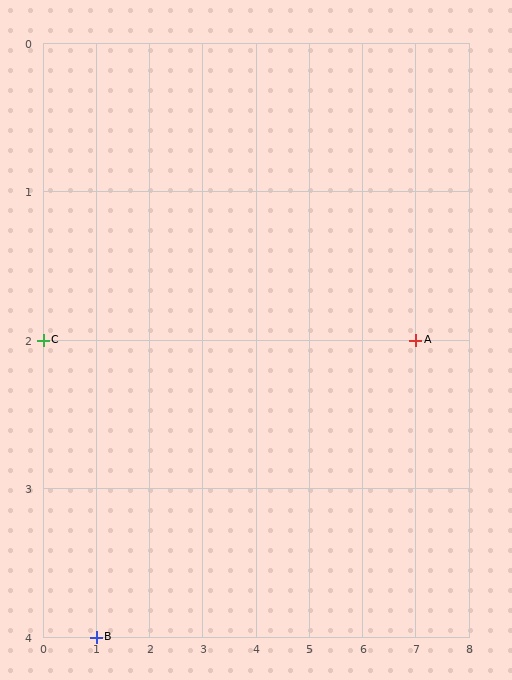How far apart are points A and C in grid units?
Points A and C are 7 columns apart.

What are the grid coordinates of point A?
Point A is at grid coordinates (7, 2).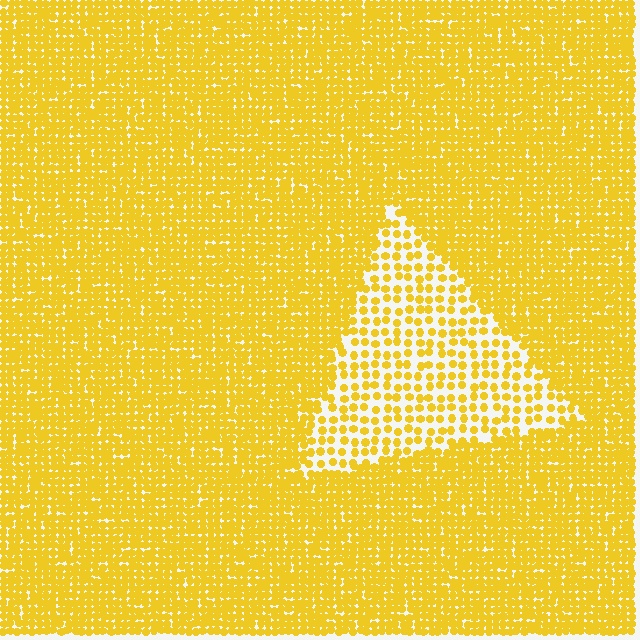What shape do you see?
I see a triangle.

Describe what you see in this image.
The image contains small yellow elements arranged at two different densities. A triangle-shaped region is visible where the elements are less densely packed than the surrounding area.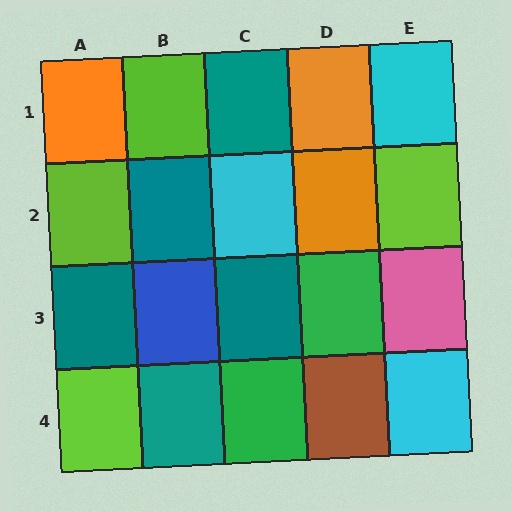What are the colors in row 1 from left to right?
Orange, lime, teal, orange, cyan.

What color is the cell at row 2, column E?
Lime.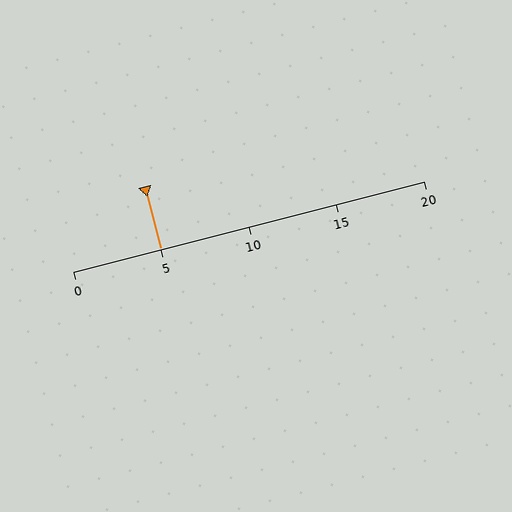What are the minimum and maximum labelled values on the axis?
The axis runs from 0 to 20.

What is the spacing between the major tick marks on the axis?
The major ticks are spaced 5 apart.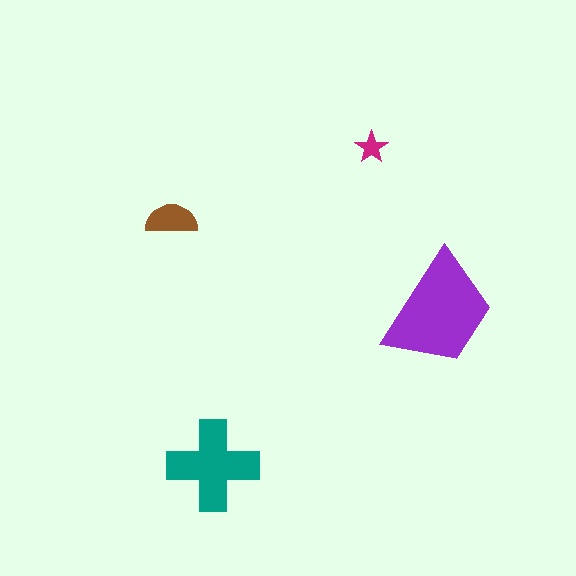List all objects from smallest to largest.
The magenta star, the brown semicircle, the teal cross, the purple trapezoid.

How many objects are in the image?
There are 4 objects in the image.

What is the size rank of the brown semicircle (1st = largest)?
3rd.